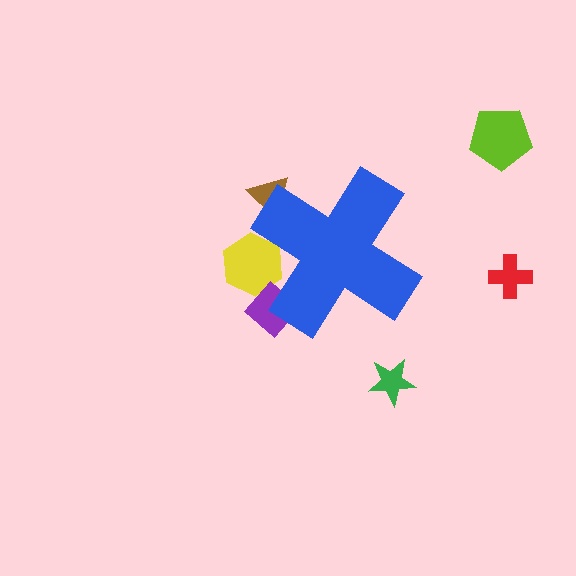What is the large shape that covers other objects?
A blue cross.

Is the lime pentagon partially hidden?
No, the lime pentagon is fully visible.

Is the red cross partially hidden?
No, the red cross is fully visible.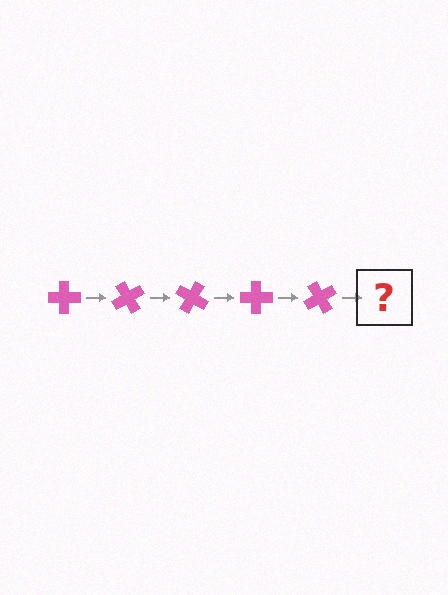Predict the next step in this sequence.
The next step is a pink cross rotated 300 degrees.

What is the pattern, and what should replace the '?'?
The pattern is that the cross rotates 60 degrees each step. The '?' should be a pink cross rotated 300 degrees.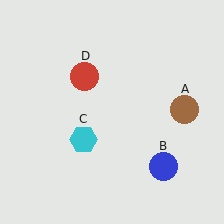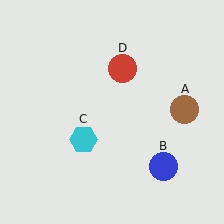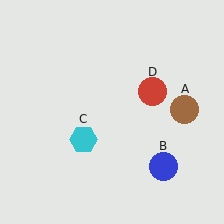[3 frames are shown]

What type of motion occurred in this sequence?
The red circle (object D) rotated clockwise around the center of the scene.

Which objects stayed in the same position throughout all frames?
Brown circle (object A) and blue circle (object B) and cyan hexagon (object C) remained stationary.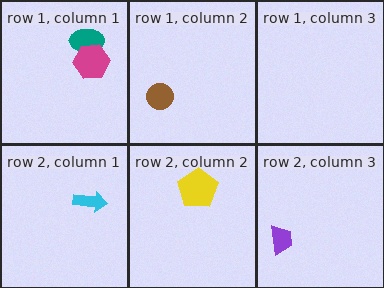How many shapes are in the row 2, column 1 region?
1.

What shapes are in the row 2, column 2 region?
The yellow pentagon.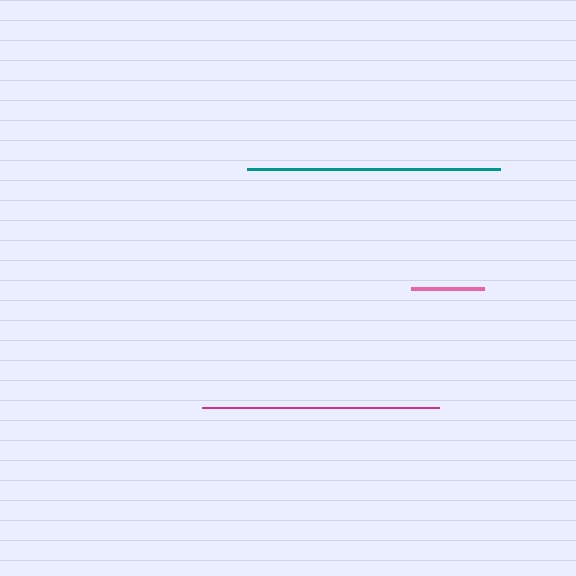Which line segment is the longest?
The teal line is the longest at approximately 252 pixels.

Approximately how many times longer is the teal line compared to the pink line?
The teal line is approximately 3.4 times the length of the pink line.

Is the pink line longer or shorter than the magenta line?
The magenta line is longer than the pink line.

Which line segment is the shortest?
The pink line is the shortest at approximately 74 pixels.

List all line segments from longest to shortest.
From longest to shortest: teal, magenta, pink.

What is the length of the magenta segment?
The magenta segment is approximately 238 pixels long.